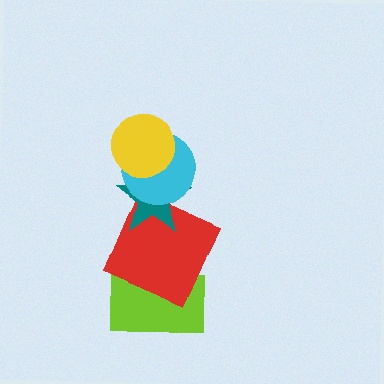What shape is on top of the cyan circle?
The yellow circle is on top of the cyan circle.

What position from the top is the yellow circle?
The yellow circle is 1st from the top.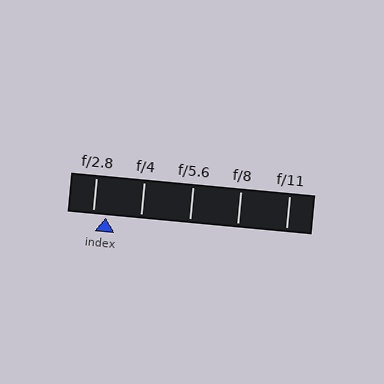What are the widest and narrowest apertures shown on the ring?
The widest aperture shown is f/2.8 and the narrowest is f/11.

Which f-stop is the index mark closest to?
The index mark is closest to f/2.8.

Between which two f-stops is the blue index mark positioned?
The index mark is between f/2.8 and f/4.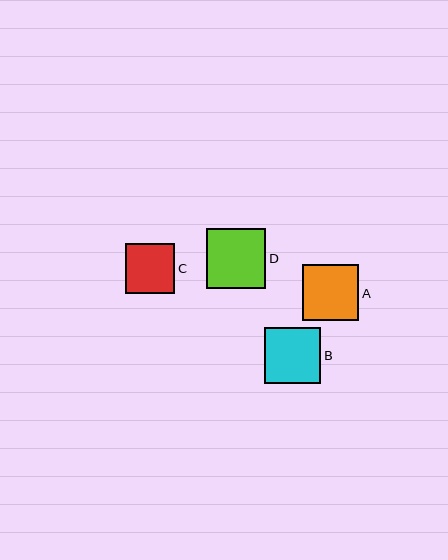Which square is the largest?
Square D is the largest with a size of approximately 60 pixels.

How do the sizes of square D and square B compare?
Square D and square B are approximately the same size.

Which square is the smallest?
Square C is the smallest with a size of approximately 50 pixels.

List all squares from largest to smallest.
From largest to smallest: D, A, B, C.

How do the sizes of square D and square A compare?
Square D and square A are approximately the same size.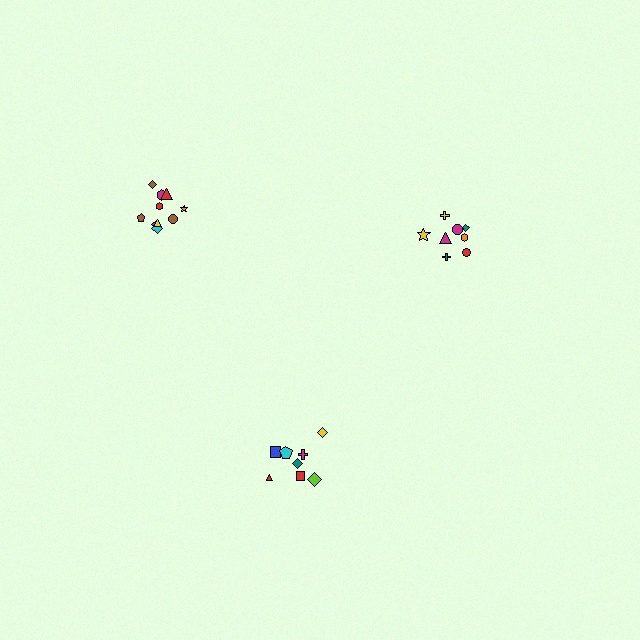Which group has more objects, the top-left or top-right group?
The top-left group.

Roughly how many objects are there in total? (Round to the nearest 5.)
Roughly 25 objects in total.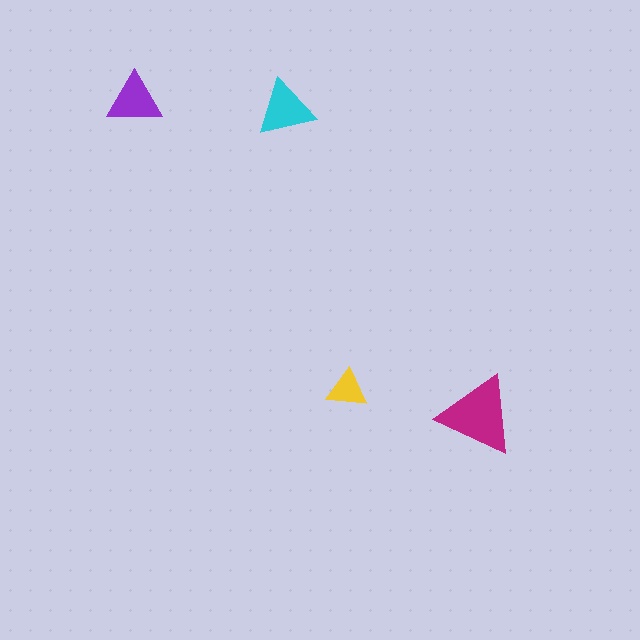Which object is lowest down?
The magenta triangle is bottommost.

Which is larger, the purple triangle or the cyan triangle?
The cyan one.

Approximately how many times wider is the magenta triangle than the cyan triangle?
About 1.5 times wider.